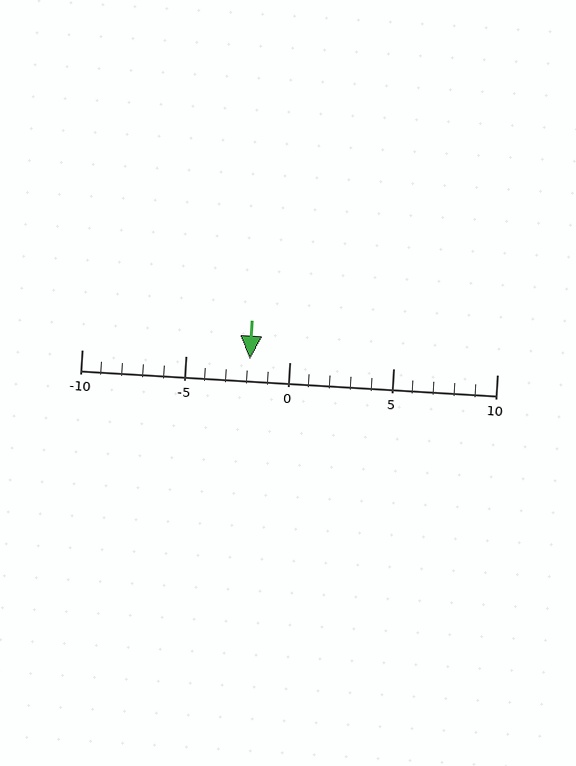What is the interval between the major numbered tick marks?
The major tick marks are spaced 5 units apart.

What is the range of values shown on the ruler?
The ruler shows values from -10 to 10.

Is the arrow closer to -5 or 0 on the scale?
The arrow is closer to 0.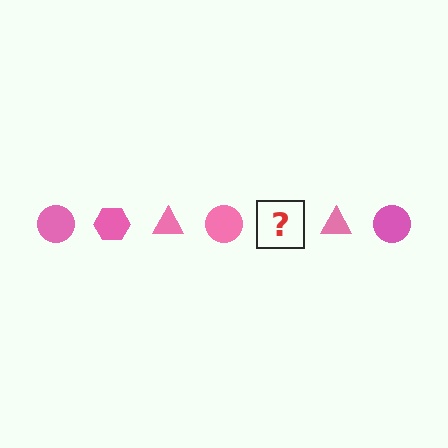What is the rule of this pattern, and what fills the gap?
The rule is that the pattern cycles through circle, hexagon, triangle shapes in pink. The gap should be filled with a pink hexagon.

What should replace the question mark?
The question mark should be replaced with a pink hexagon.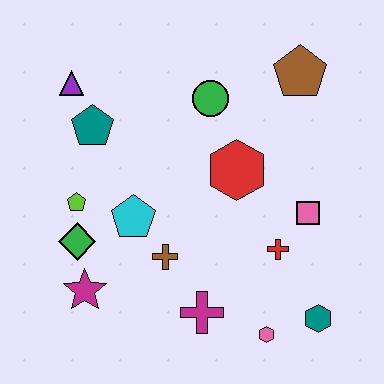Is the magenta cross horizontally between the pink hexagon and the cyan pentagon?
Yes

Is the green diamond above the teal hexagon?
Yes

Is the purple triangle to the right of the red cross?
No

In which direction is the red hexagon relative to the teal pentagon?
The red hexagon is to the right of the teal pentagon.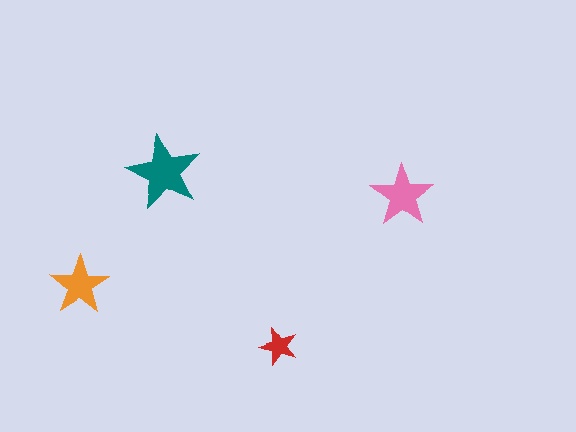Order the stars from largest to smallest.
the teal one, the pink one, the orange one, the red one.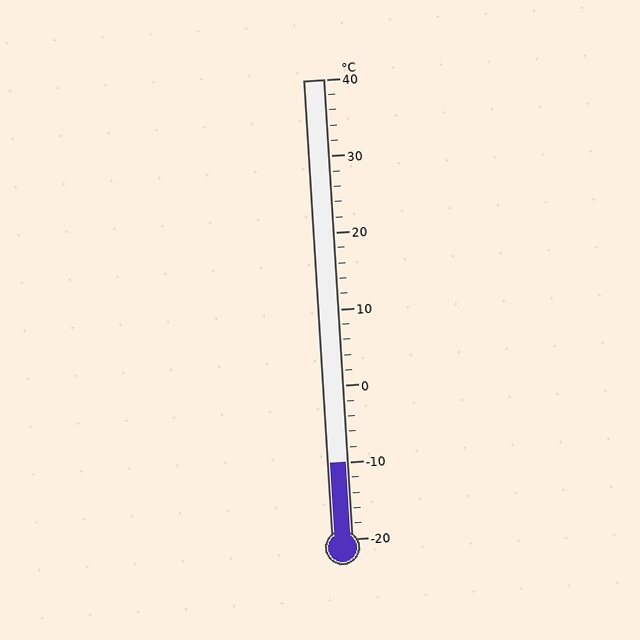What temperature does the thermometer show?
The thermometer shows approximately -10°C.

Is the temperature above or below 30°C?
The temperature is below 30°C.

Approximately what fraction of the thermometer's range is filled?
The thermometer is filled to approximately 15% of its range.